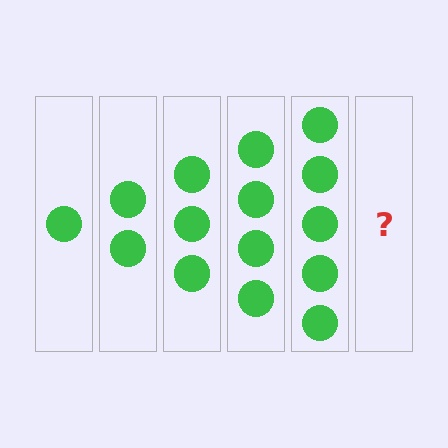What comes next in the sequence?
The next element should be 6 circles.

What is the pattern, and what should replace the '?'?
The pattern is that each step adds one more circle. The '?' should be 6 circles.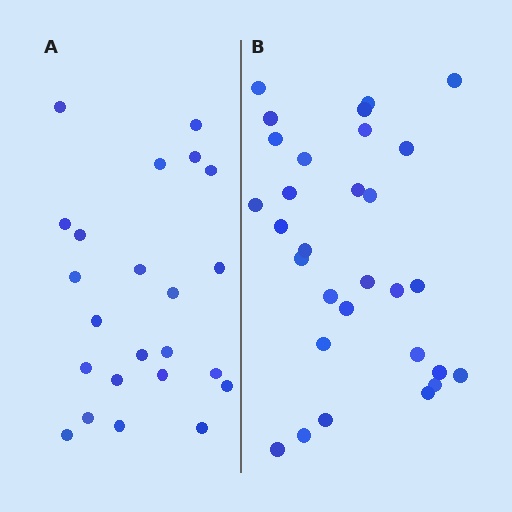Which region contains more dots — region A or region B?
Region B (the right region) has more dots.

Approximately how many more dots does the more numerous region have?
Region B has roughly 8 or so more dots than region A.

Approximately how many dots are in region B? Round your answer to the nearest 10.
About 30 dots.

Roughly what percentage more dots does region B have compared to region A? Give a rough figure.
About 30% more.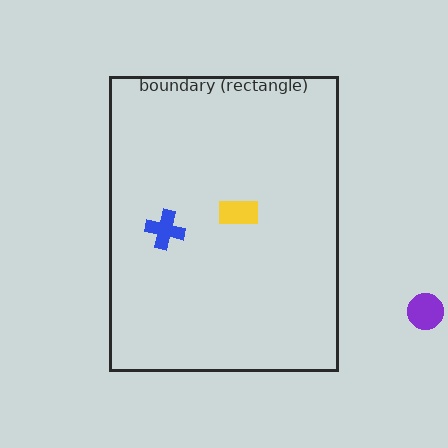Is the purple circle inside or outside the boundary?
Outside.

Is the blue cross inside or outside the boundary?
Inside.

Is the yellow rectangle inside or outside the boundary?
Inside.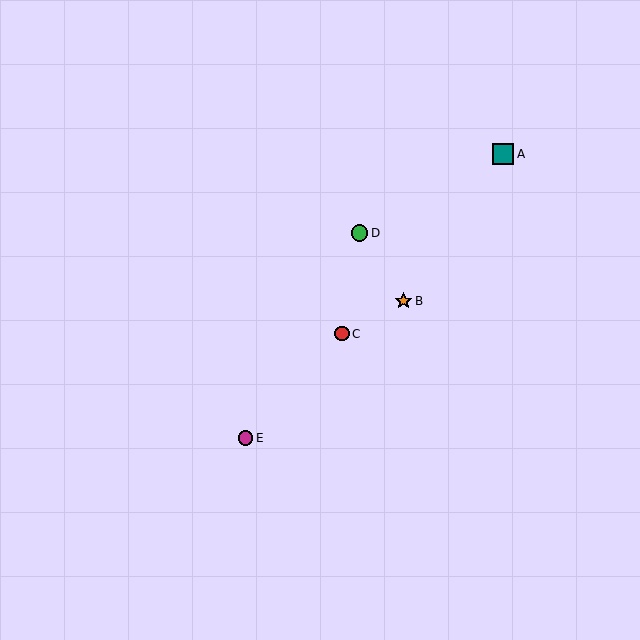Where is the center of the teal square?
The center of the teal square is at (503, 154).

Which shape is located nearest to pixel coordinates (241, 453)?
The magenta circle (labeled E) at (245, 438) is nearest to that location.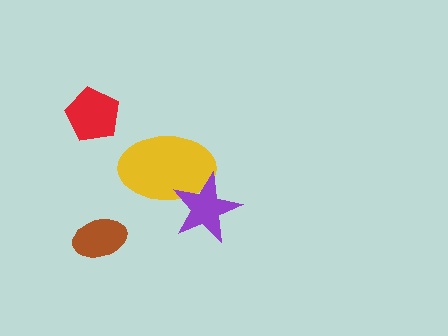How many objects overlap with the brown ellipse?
0 objects overlap with the brown ellipse.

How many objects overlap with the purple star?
1 object overlaps with the purple star.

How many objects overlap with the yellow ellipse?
1 object overlaps with the yellow ellipse.